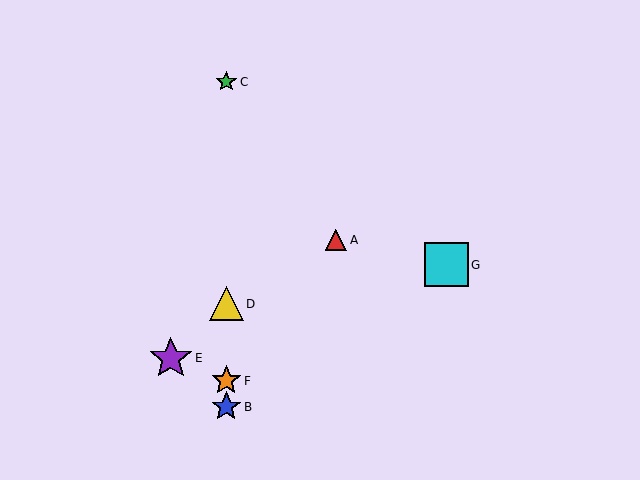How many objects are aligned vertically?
4 objects (B, C, D, F) are aligned vertically.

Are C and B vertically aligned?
Yes, both are at x≈226.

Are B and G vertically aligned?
No, B is at x≈226 and G is at x≈446.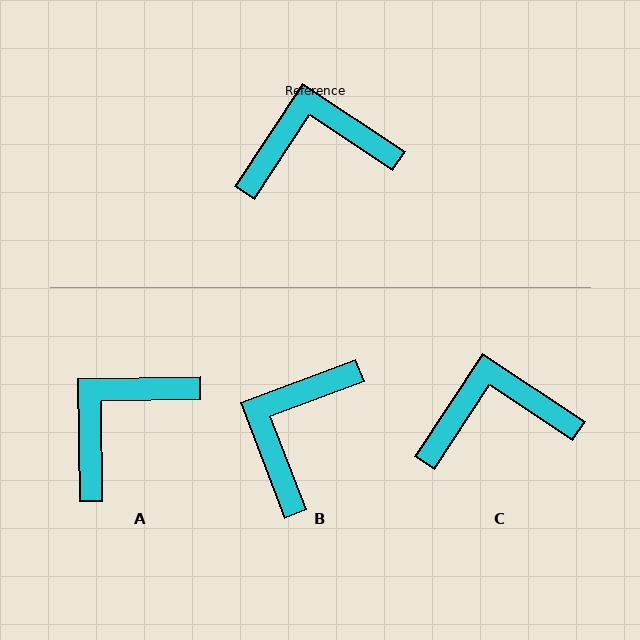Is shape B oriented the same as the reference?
No, it is off by about 54 degrees.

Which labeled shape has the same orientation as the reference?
C.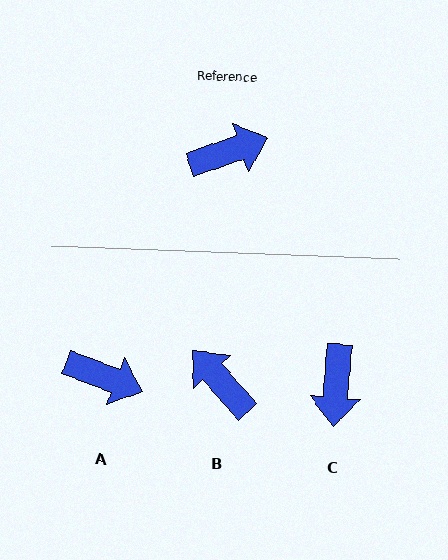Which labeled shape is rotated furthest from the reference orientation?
C, about 113 degrees away.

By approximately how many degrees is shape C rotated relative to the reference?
Approximately 113 degrees clockwise.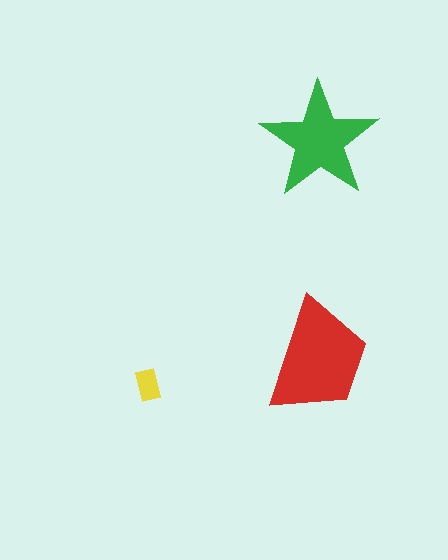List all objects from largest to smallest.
The red trapezoid, the green star, the yellow rectangle.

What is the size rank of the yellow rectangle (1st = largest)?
3rd.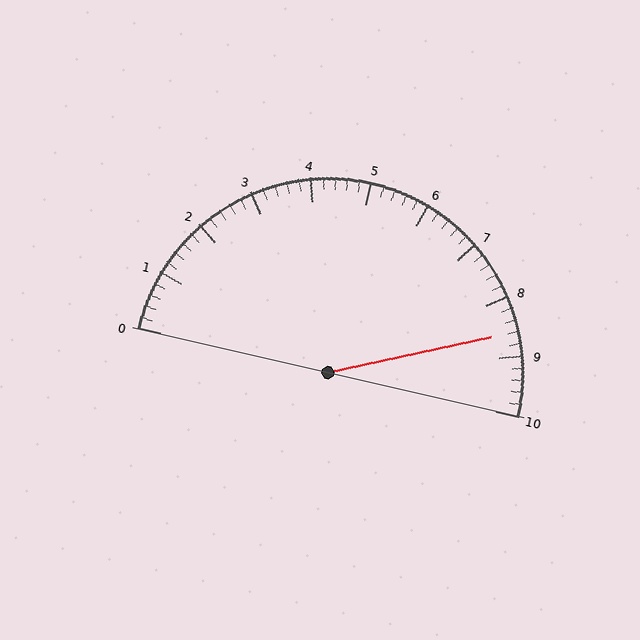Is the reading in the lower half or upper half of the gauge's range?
The reading is in the upper half of the range (0 to 10).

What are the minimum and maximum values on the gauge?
The gauge ranges from 0 to 10.